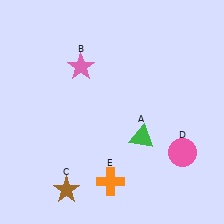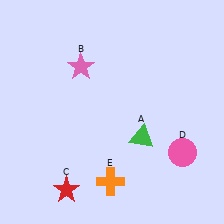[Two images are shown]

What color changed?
The star (C) changed from brown in Image 1 to red in Image 2.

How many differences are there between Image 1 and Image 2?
There is 1 difference between the two images.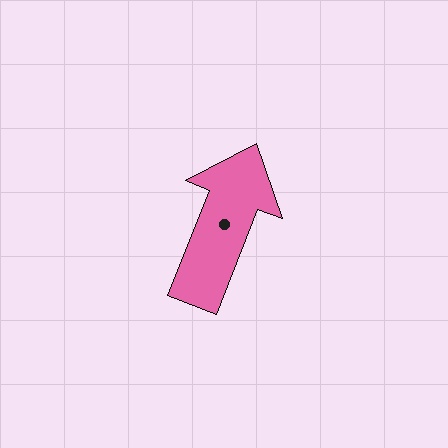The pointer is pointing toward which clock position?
Roughly 1 o'clock.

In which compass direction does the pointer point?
North.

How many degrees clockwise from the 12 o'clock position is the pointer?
Approximately 22 degrees.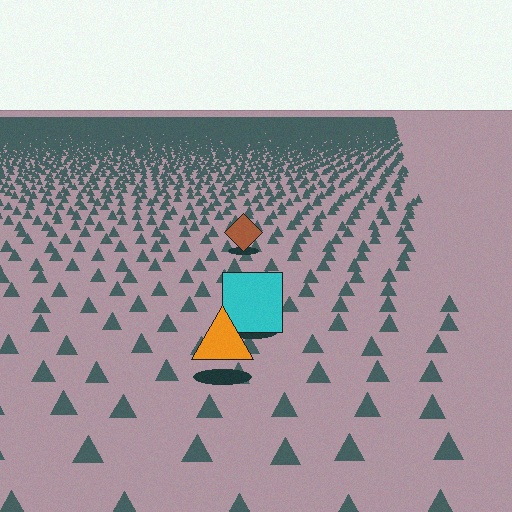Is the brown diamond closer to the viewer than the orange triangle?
No. The orange triangle is closer — you can tell from the texture gradient: the ground texture is coarser near it.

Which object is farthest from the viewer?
The brown diamond is farthest from the viewer. It appears smaller and the ground texture around it is denser.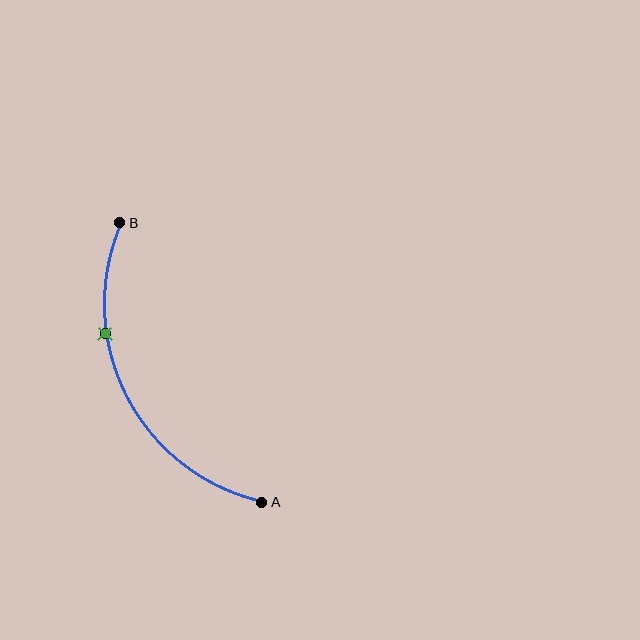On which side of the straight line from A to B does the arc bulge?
The arc bulges to the left of the straight line connecting A and B.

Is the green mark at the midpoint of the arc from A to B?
No. The green mark lies on the arc but is closer to endpoint B. The arc midpoint would be at the point on the curve equidistant along the arc from both A and B.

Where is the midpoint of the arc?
The arc midpoint is the point on the curve farthest from the straight line joining A and B. It sits to the left of that line.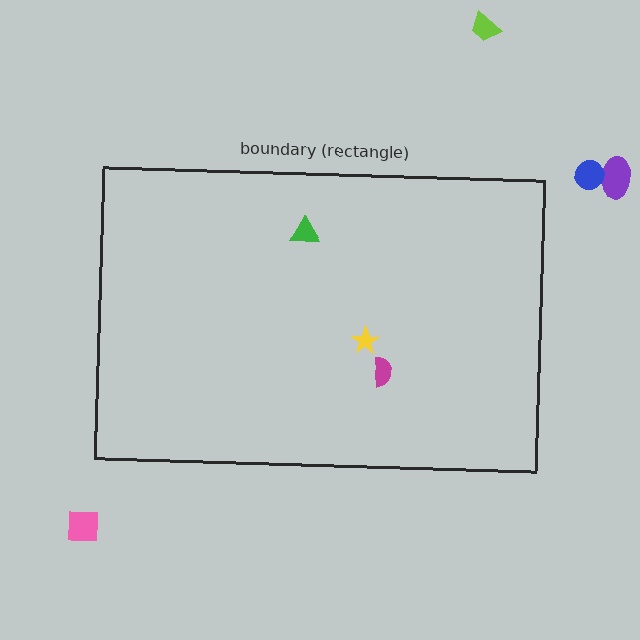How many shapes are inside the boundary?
3 inside, 4 outside.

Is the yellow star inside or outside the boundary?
Inside.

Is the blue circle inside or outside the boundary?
Outside.